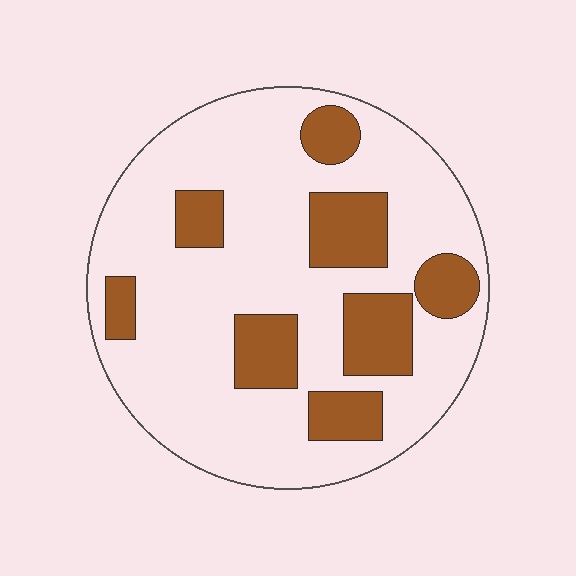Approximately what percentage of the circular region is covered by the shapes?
Approximately 25%.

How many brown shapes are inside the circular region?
8.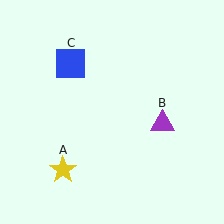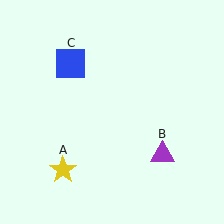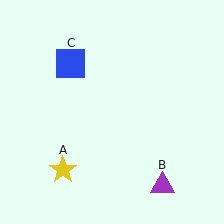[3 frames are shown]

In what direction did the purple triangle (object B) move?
The purple triangle (object B) moved down.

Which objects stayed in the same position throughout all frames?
Yellow star (object A) and blue square (object C) remained stationary.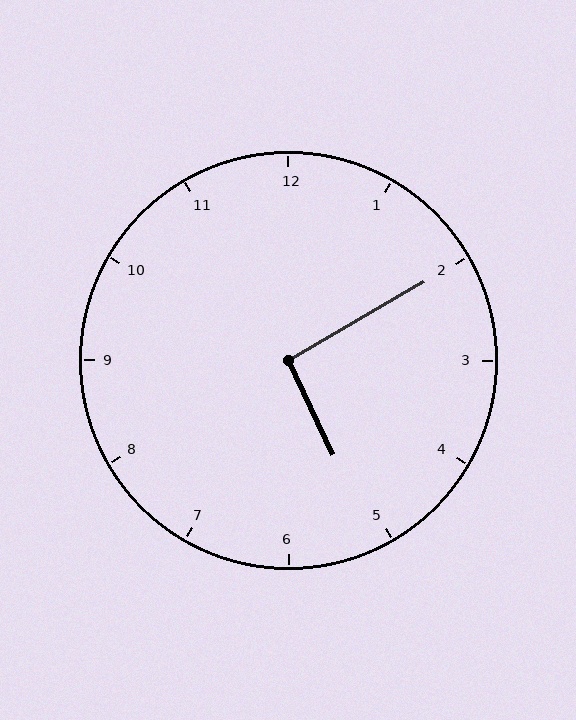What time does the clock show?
5:10.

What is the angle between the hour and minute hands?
Approximately 95 degrees.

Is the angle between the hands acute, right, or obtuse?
It is right.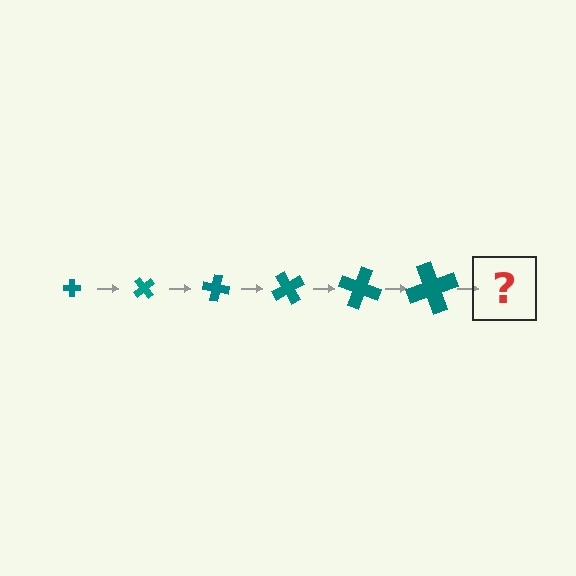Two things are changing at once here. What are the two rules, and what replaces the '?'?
The two rules are that the cross grows larger each step and it rotates 50 degrees each step. The '?' should be a cross, larger than the previous one and rotated 300 degrees from the start.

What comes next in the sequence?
The next element should be a cross, larger than the previous one and rotated 300 degrees from the start.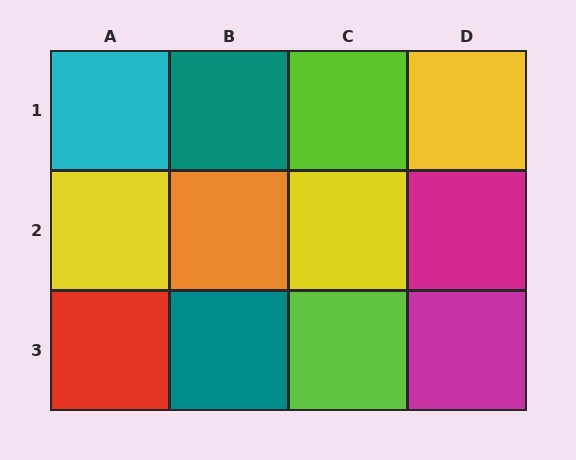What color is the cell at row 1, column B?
Teal.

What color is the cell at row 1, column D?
Yellow.